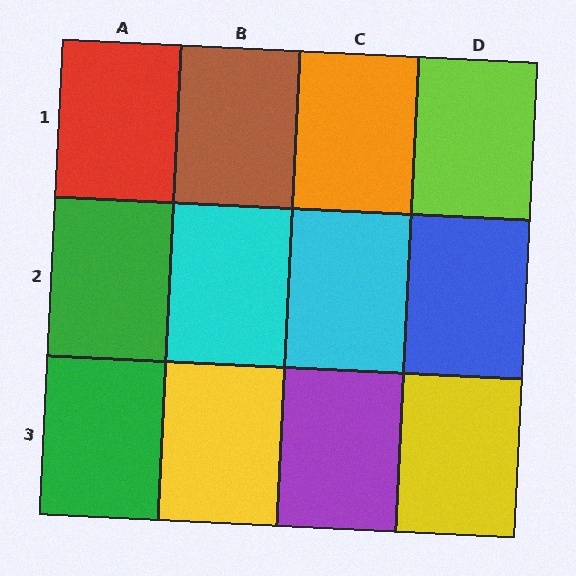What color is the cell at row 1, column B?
Brown.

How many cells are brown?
1 cell is brown.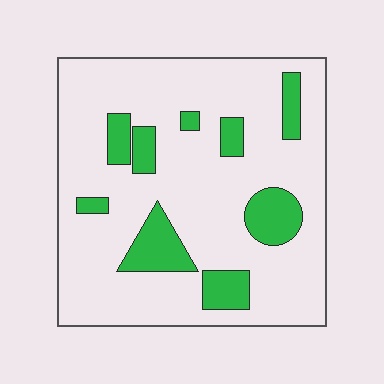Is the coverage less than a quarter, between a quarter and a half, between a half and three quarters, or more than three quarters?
Less than a quarter.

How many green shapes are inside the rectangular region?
9.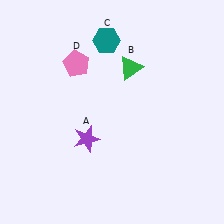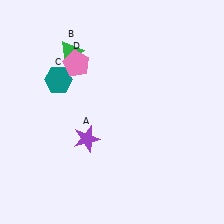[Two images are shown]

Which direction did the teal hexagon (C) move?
The teal hexagon (C) moved left.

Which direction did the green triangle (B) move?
The green triangle (B) moved left.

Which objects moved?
The objects that moved are: the green triangle (B), the teal hexagon (C).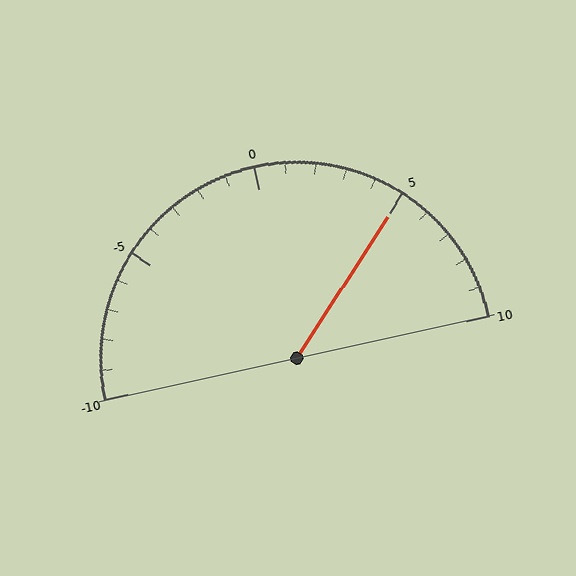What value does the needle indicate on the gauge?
The needle indicates approximately 5.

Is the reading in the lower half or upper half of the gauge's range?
The reading is in the upper half of the range (-10 to 10).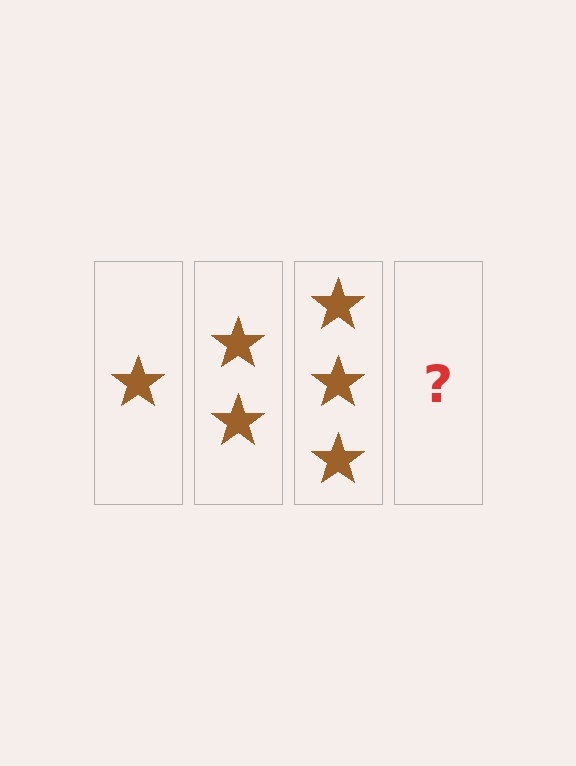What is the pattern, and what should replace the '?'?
The pattern is that each step adds one more star. The '?' should be 4 stars.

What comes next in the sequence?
The next element should be 4 stars.